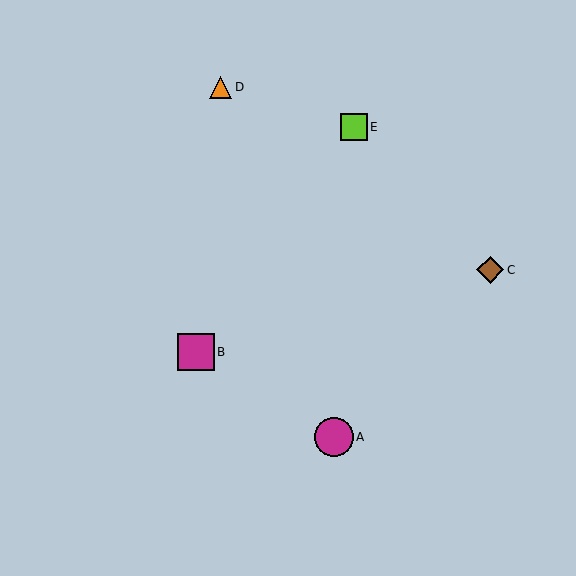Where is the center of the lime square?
The center of the lime square is at (354, 127).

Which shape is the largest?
The magenta circle (labeled A) is the largest.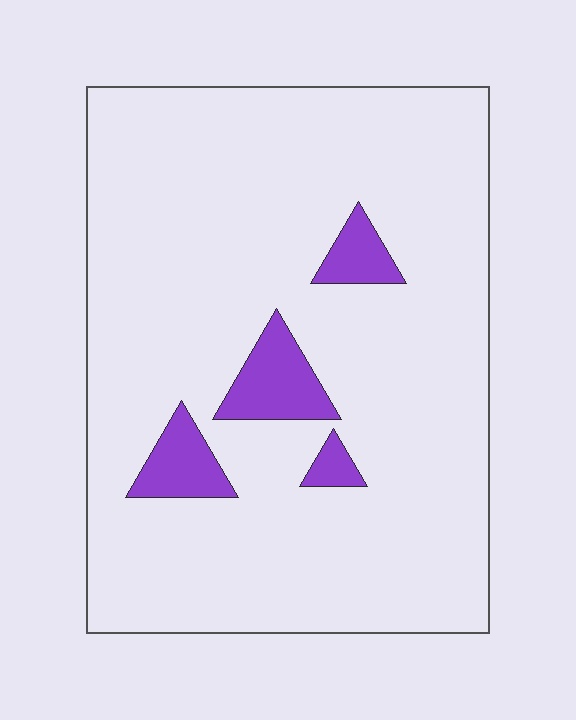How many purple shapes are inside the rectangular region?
4.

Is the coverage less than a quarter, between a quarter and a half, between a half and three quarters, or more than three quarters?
Less than a quarter.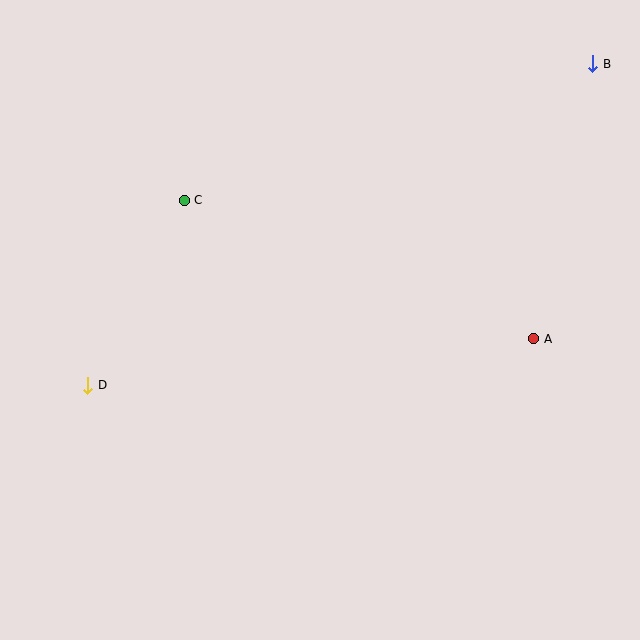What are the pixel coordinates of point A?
Point A is at (534, 339).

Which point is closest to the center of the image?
Point C at (184, 200) is closest to the center.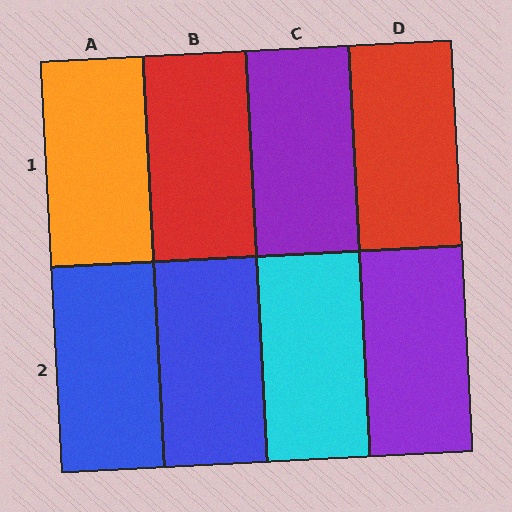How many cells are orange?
1 cell is orange.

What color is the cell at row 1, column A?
Orange.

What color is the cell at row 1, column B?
Red.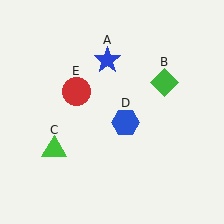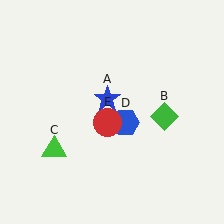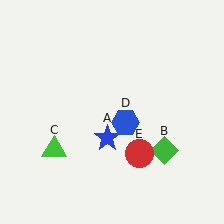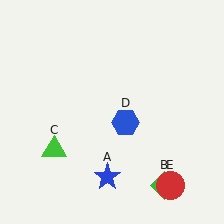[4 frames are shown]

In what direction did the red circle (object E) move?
The red circle (object E) moved down and to the right.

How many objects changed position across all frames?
3 objects changed position: blue star (object A), green diamond (object B), red circle (object E).